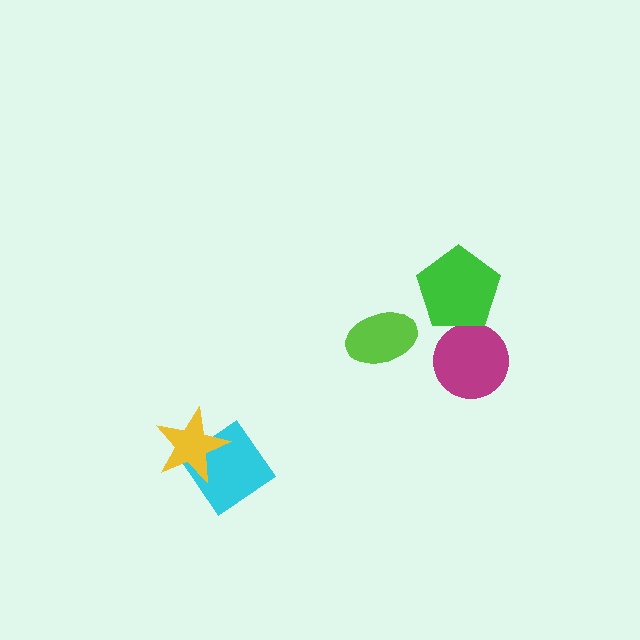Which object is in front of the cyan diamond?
The yellow star is in front of the cyan diamond.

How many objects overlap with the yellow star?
1 object overlaps with the yellow star.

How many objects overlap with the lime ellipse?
0 objects overlap with the lime ellipse.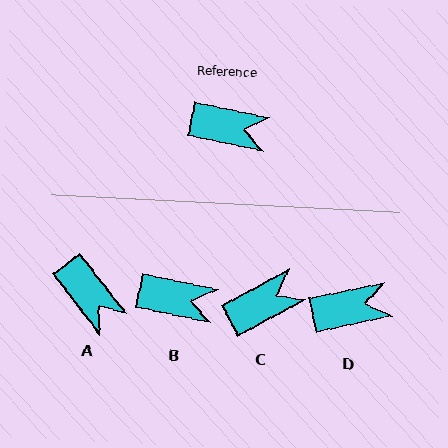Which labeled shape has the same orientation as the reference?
B.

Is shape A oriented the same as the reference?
No, it is off by about 40 degrees.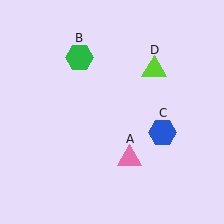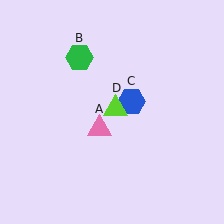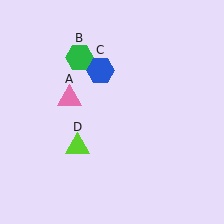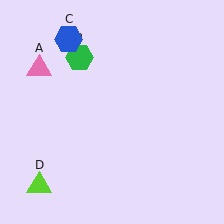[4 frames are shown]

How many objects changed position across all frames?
3 objects changed position: pink triangle (object A), blue hexagon (object C), lime triangle (object D).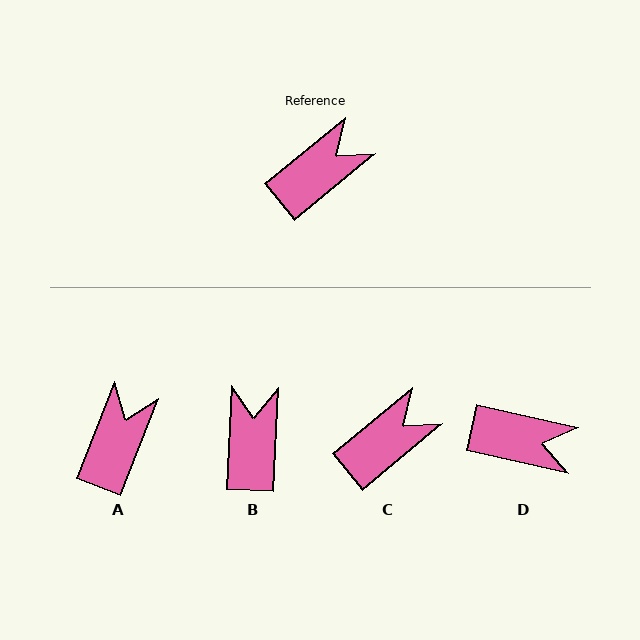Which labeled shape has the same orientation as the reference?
C.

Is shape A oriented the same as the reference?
No, it is off by about 29 degrees.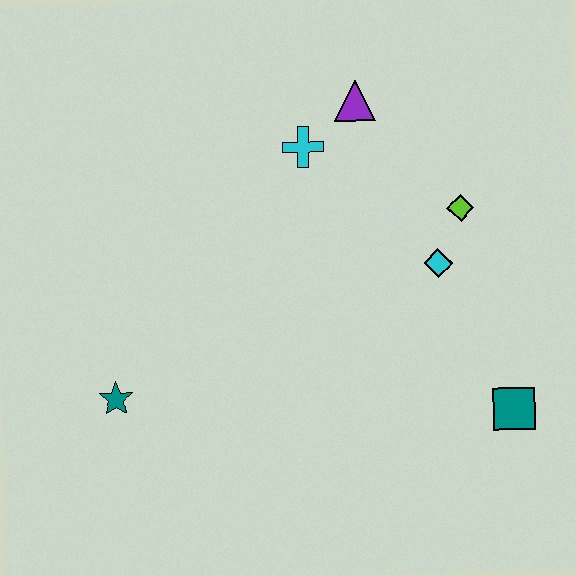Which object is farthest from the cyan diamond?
The teal star is farthest from the cyan diamond.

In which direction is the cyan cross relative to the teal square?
The cyan cross is above the teal square.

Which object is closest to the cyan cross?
The purple triangle is closest to the cyan cross.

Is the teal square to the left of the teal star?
No